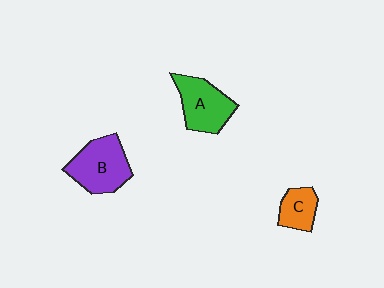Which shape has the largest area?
Shape B (purple).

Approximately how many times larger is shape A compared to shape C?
Approximately 1.7 times.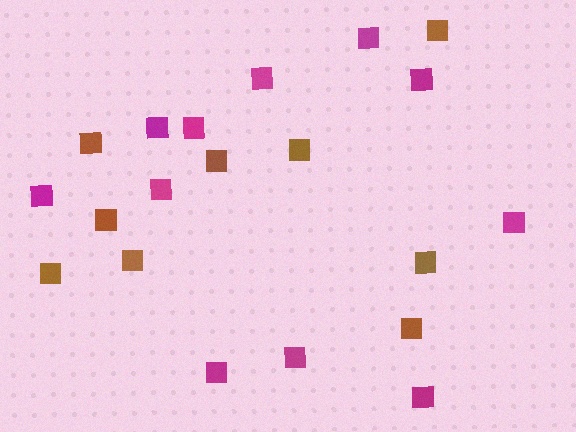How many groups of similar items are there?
There are 2 groups: one group of brown squares (9) and one group of magenta squares (11).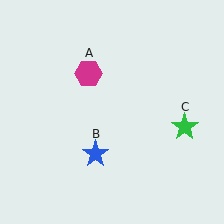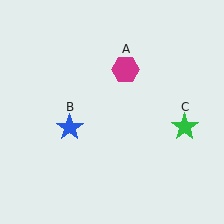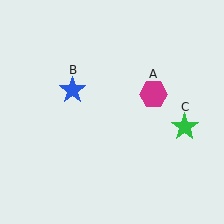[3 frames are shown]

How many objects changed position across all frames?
2 objects changed position: magenta hexagon (object A), blue star (object B).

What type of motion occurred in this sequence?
The magenta hexagon (object A), blue star (object B) rotated clockwise around the center of the scene.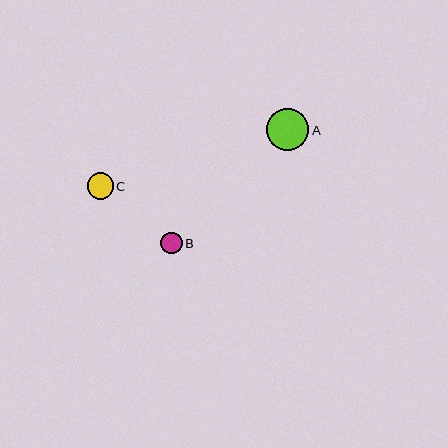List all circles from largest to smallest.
From largest to smallest: A, C, B.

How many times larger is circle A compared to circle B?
Circle A is approximately 2.0 times the size of circle B.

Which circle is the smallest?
Circle B is the smallest with a size of approximately 21 pixels.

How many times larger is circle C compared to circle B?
Circle C is approximately 1.2 times the size of circle B.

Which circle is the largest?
Circle A is the largest with a size of approximately 42 pixels.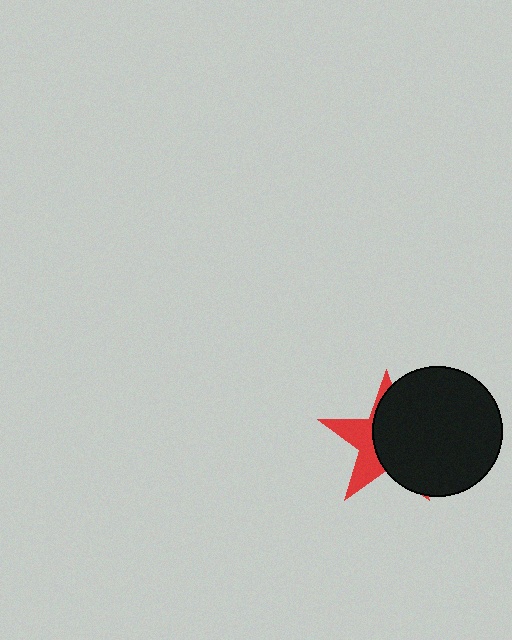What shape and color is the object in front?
The object in front is a black circle.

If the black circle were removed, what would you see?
You would see the complete red star.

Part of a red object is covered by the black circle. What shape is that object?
It is a star.